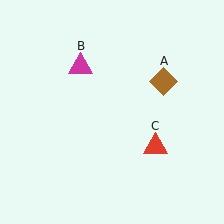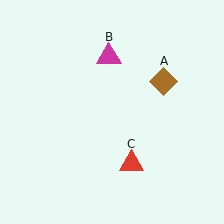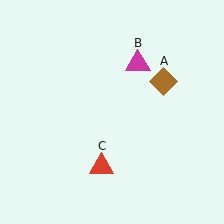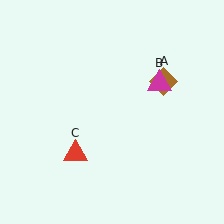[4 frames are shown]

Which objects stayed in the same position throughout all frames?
Brown diamond (object A) remained stationary.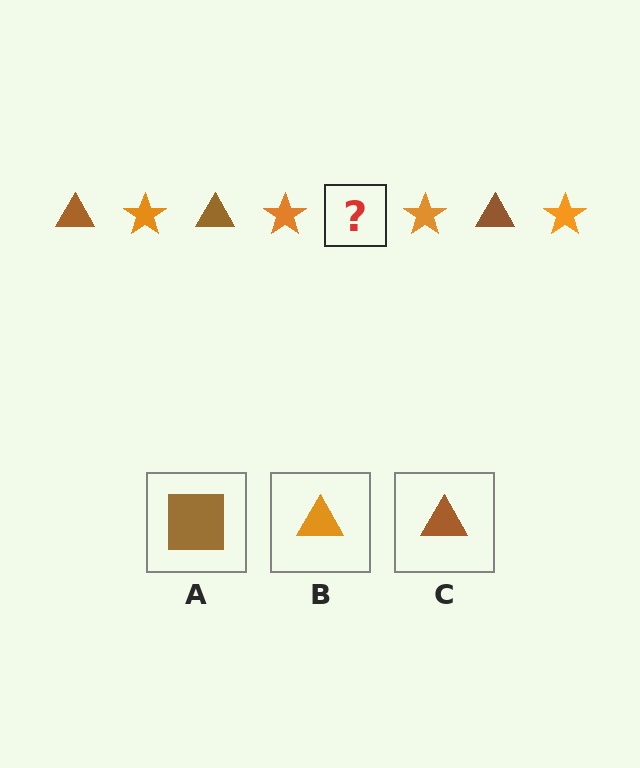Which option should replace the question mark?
Option C.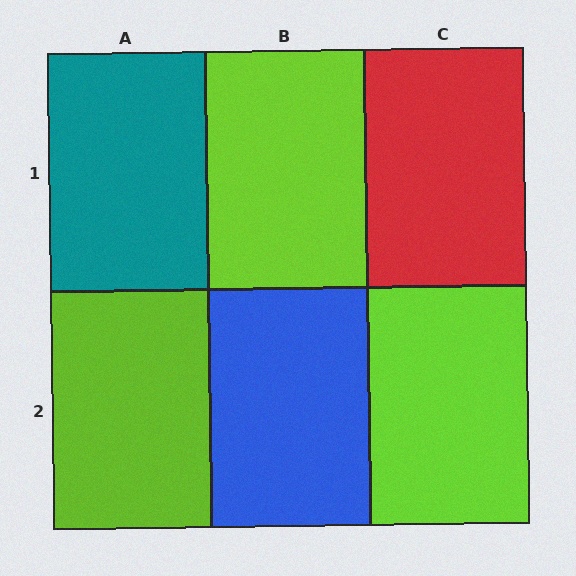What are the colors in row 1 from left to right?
Teal, lime, red.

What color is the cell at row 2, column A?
Lime.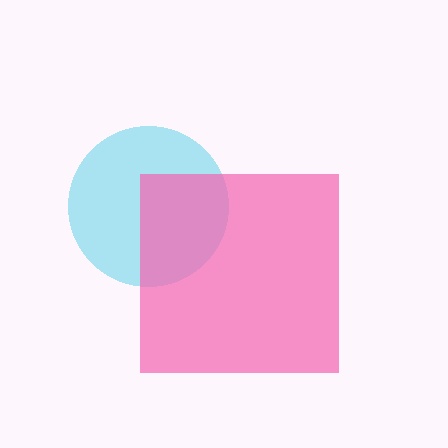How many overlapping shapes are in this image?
There are 2 overlapping shapes in the image.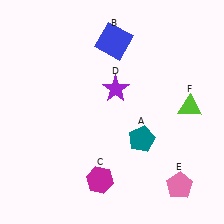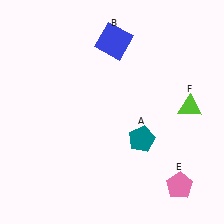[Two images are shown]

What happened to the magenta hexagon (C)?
The magenta hexagon (C) was removed in Image 2. It was in the bottom-left area of Image 1.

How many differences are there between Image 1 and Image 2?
There are 2 differences between the two images.